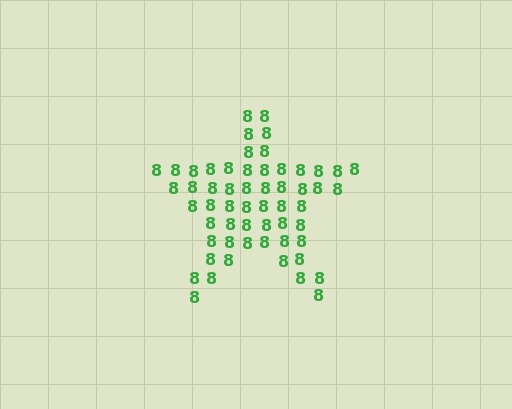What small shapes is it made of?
It is made of small digit 8's.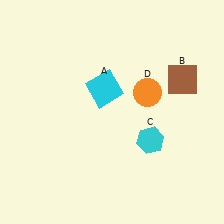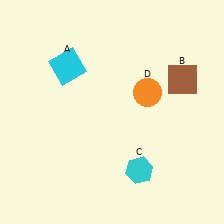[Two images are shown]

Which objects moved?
The objects that moved are: the cyan square (A), the cyan hexagon (C).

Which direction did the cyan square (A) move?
The cyan square (A) moved left.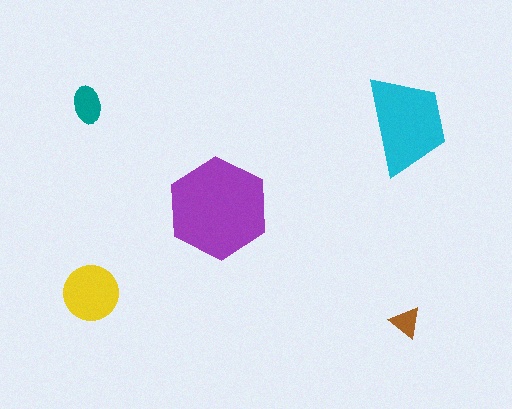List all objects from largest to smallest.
The purple hexagon, the cyan trapezoid, the yellow circle, the teal ellipse, the brown triangle.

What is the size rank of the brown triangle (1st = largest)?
5th.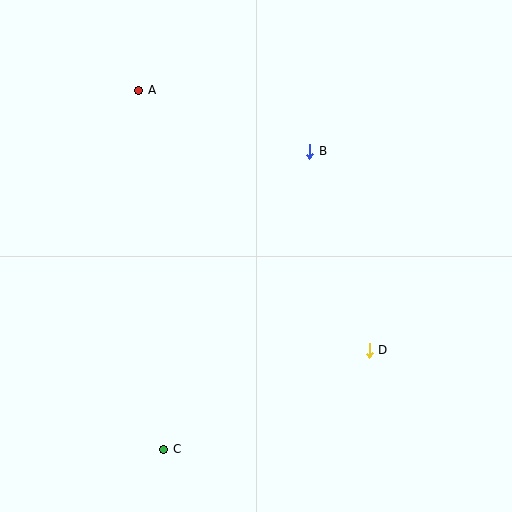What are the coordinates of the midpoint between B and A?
The midpoint between B and A is at (224, 121).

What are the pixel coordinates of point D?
Point D is at (369, 350).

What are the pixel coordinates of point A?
Point A is at (139, 90).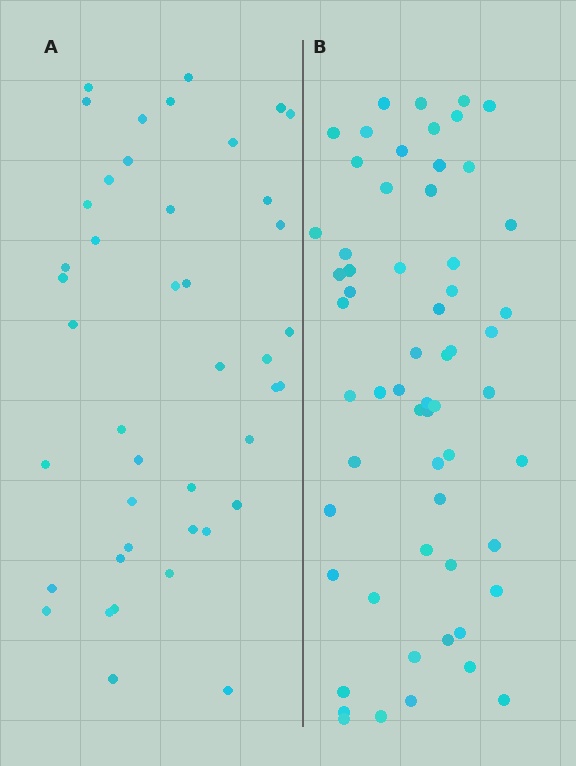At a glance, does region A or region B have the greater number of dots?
Region B (the right region) has more dots.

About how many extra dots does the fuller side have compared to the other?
Region B has approximately 15 more dots than region A.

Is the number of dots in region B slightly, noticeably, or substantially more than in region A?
Region B has noticeably more, but not dramatically so. The ratio is roughly 1.4 to 1.